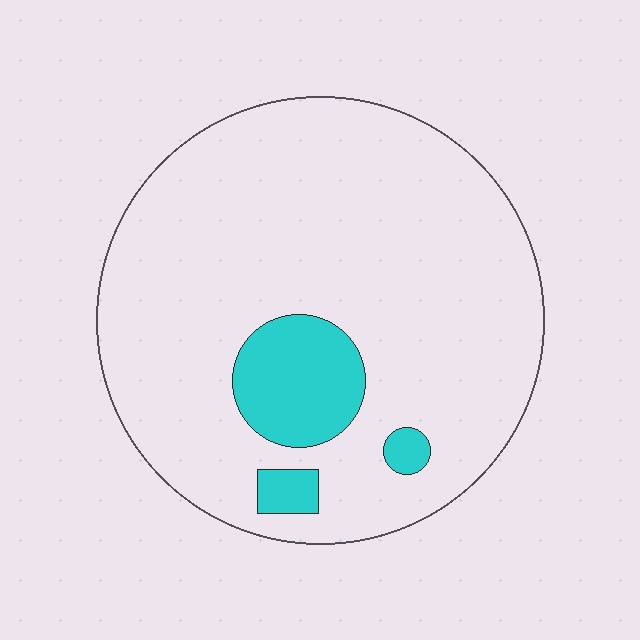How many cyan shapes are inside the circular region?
3.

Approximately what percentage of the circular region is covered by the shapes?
Approximately 10%.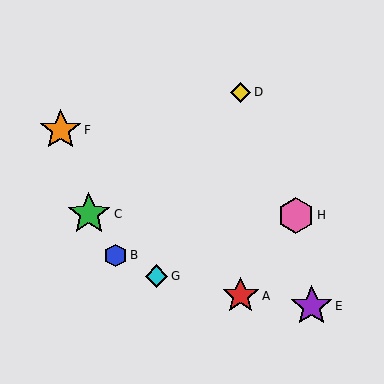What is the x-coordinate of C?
Object C is at x≈89.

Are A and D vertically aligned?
Yes, both are at x≈241.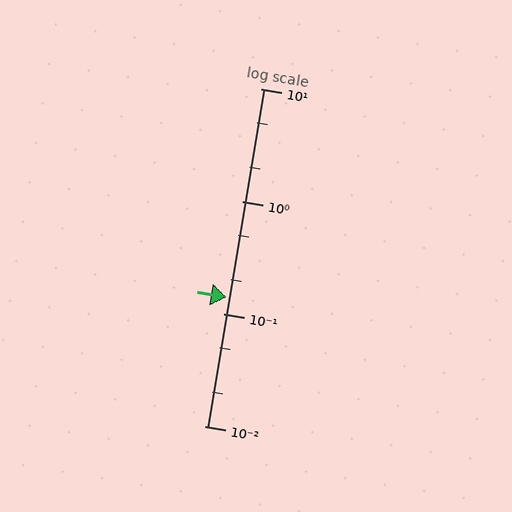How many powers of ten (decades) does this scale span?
The scale spans 3 decades, from 0.01 to 10.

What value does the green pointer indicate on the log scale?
The pointer indicates approximately 0.14.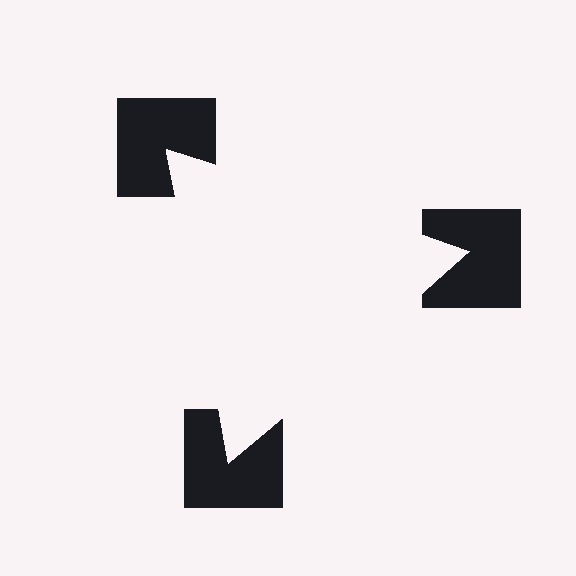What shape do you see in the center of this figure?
An illusory triangle — its edges are inferred from the aligned wedge cuts in the notched squares, not physically drawn.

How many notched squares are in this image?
There are 3 — one at each vertex of the illusory triangle.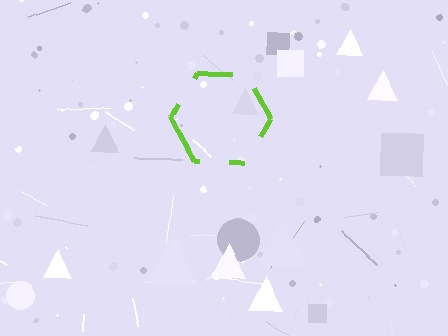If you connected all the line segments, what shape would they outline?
They would outline a hexagon.